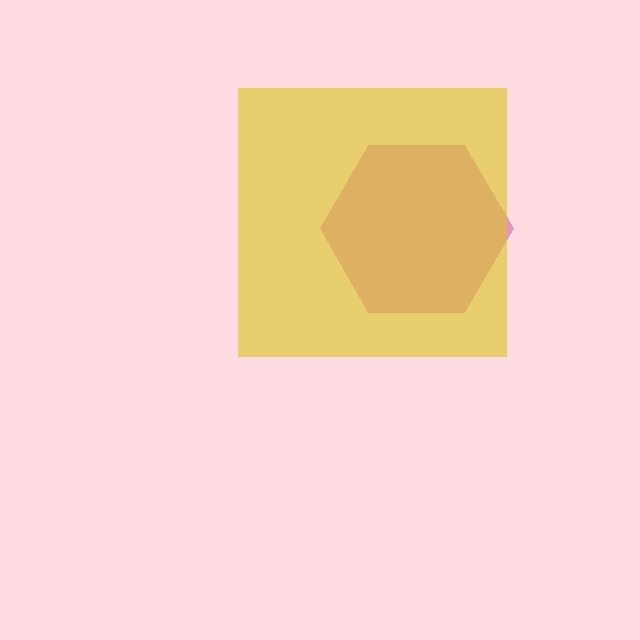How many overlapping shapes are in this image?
There are 2 overlapping shapes in the image.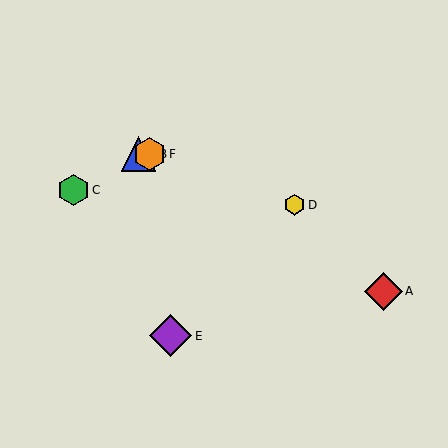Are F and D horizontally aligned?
No, F is at y≈154 and D is at y≈205.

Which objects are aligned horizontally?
Objects B, F are aligned horizontally.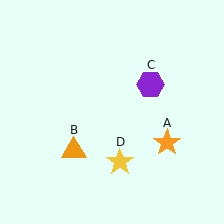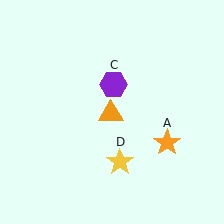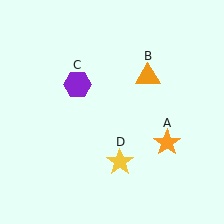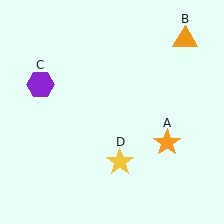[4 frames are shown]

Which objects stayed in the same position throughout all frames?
Orange star (object A) and yellow star (object D) remained stationary.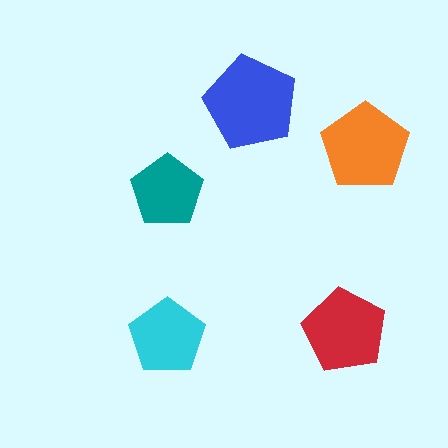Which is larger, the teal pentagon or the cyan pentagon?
The cyan one.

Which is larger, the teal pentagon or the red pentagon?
The red one.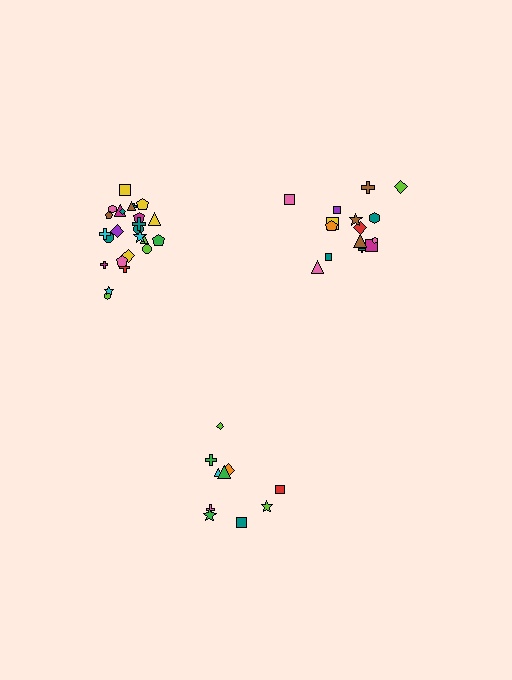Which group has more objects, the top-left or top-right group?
The top-left group.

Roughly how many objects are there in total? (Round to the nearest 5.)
Roughly 50 objects in total.